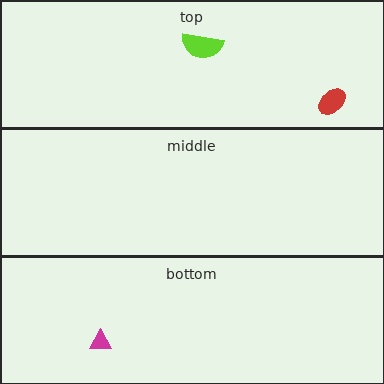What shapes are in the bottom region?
The magenta triangle.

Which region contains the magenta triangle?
The bottom region.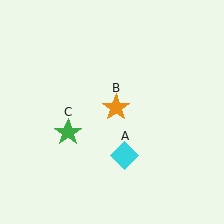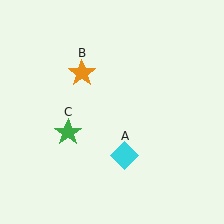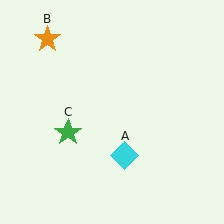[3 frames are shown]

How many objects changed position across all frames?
1 object changed position: orange star (object B).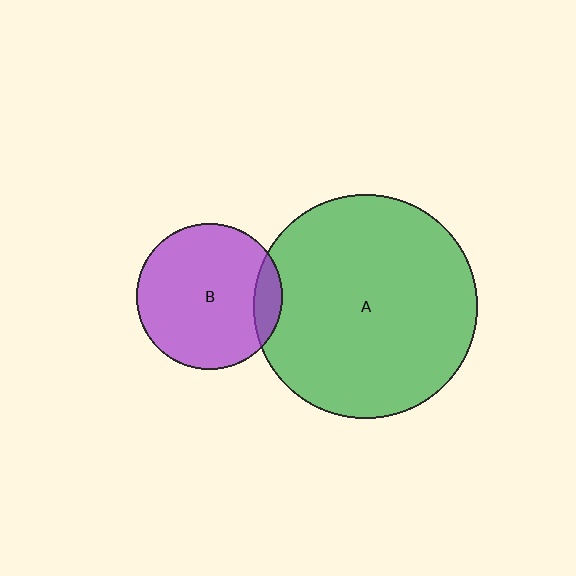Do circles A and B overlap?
Yes.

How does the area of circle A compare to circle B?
Approximately 2.4 times.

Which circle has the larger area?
Circle A (green).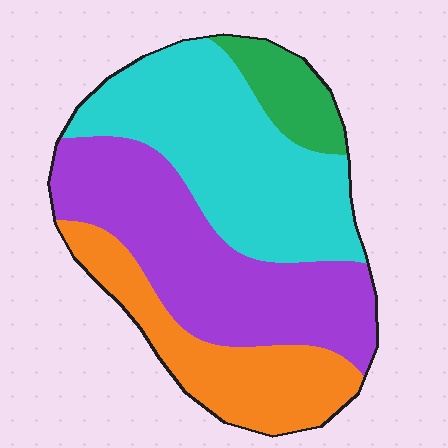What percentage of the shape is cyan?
Cyan covers about 35% of the shape.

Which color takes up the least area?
Green, at roughly 10%.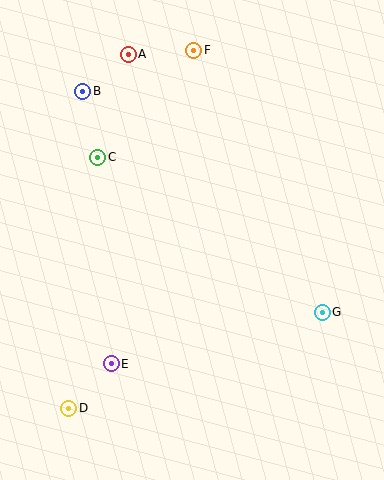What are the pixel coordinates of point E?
Point E is at (111, 364).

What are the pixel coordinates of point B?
Point B is at (83, 91).